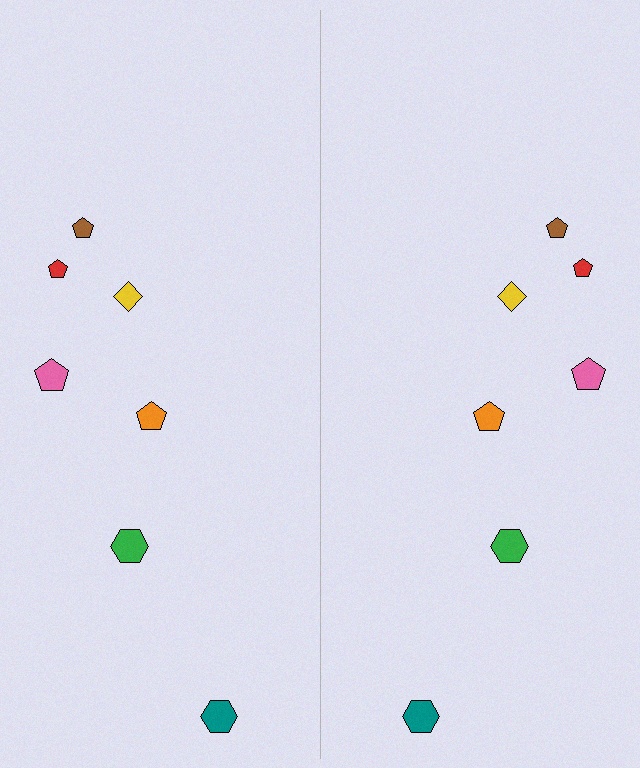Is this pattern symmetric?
Yes, this pattern has bilateral (reflection) symmetry.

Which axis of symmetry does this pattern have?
The pattern has a vertical axis of symmetry running through the center of the image.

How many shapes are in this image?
There are 14 shapes in this image.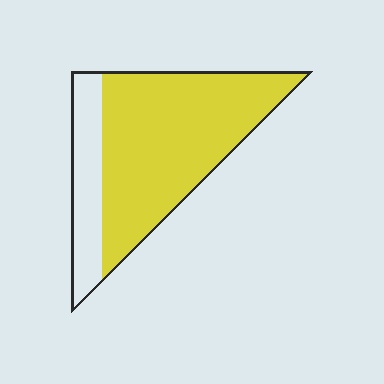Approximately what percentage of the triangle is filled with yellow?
Approximately 75%.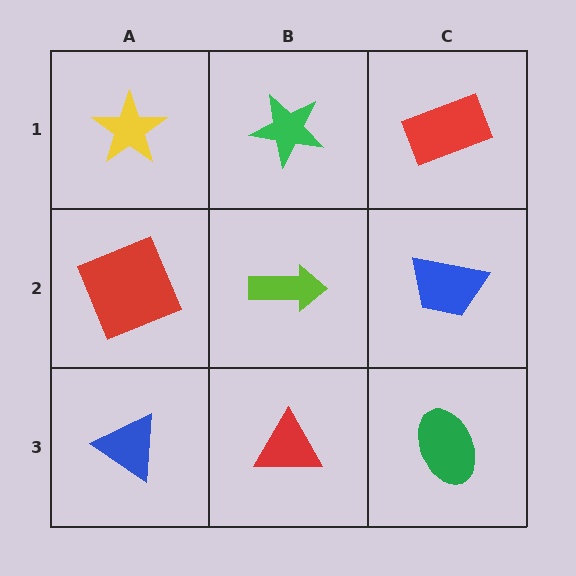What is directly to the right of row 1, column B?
A red rectangle.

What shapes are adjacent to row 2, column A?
A yellow star (row 1, column A), a blue triangle (row 3, column A), a lime arrow (row 2, column B).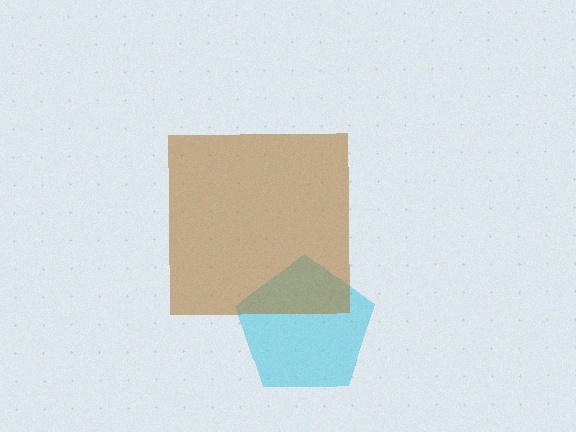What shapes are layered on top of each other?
The layered shapes are: a cyan pentagon, a brown square.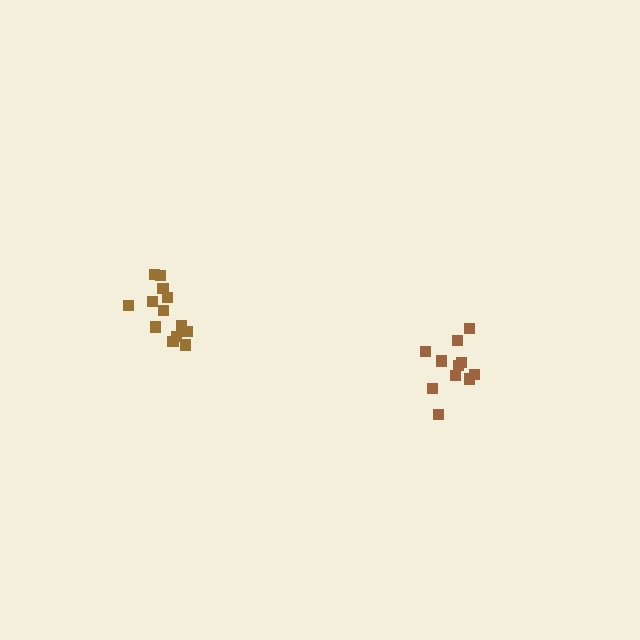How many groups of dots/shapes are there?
There are 2 groups.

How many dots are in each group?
Group 1: 11 dots, Group 2: 13 dots (24 total).